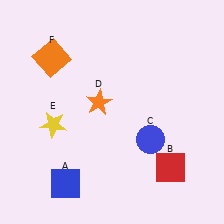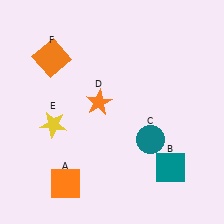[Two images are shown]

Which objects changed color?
A changed from blue to orange. B changed from red to teal. C changed from blue to teal.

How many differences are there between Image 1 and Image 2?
There are 3 differences between the two images.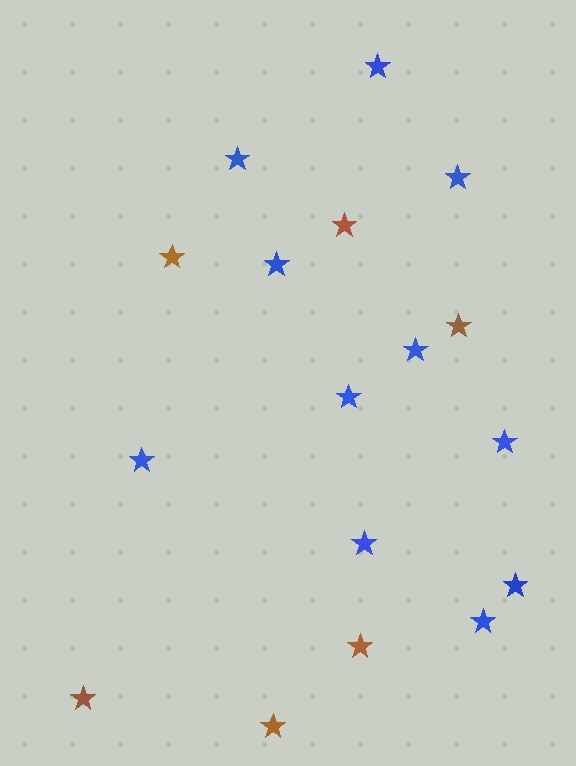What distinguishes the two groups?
There are 2 groups: one group of blue stars (11) and one group of brown stars (6).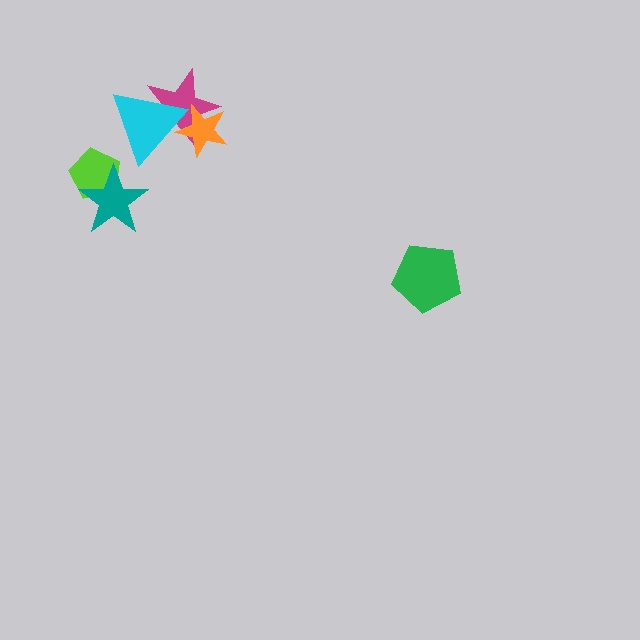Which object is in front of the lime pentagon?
The teal star is in front of the lime pentagon.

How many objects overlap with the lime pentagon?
1 object overlaps with the lime pentagon.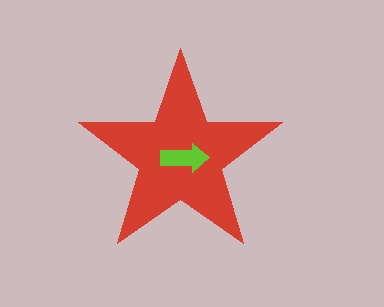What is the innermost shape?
The lime arrow.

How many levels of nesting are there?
2.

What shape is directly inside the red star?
The lime arrow.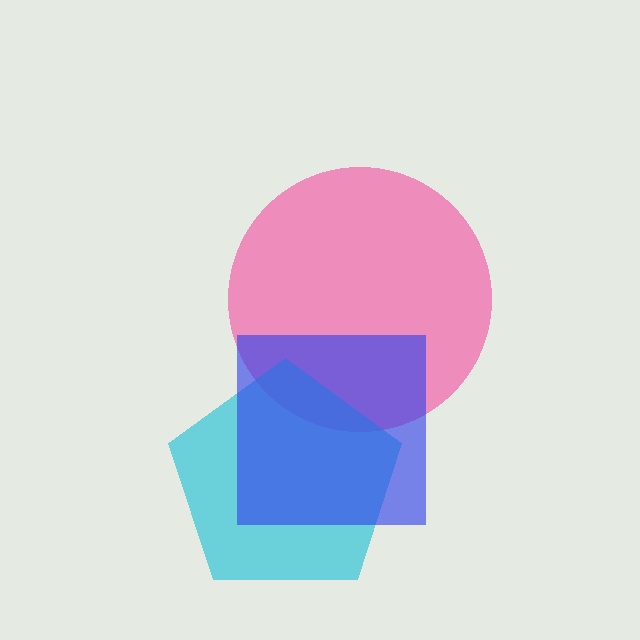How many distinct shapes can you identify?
There are 3 distinct shapes: a pink circle, a cyan pentagon, a blue square.